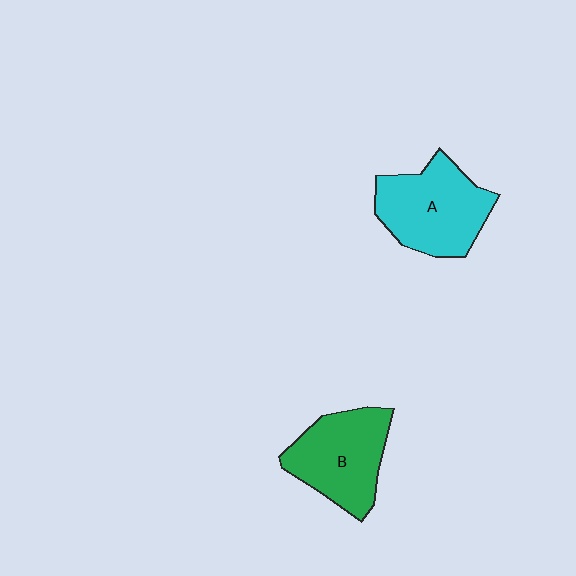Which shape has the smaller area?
Shape B (green).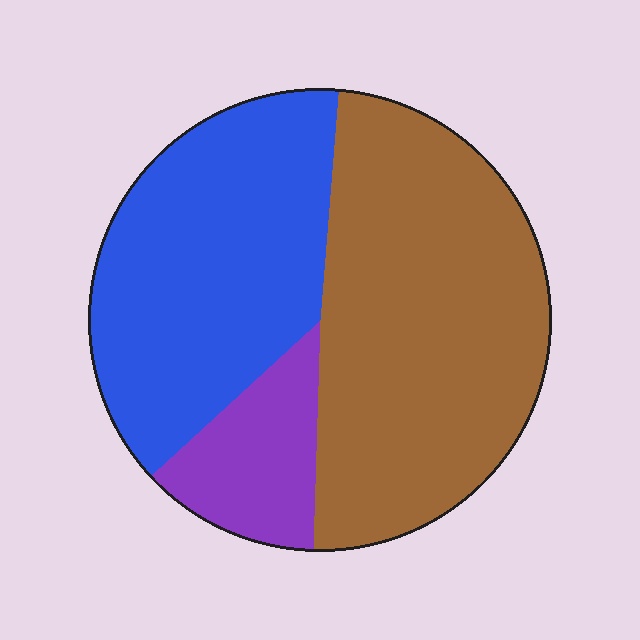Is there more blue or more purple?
Blue.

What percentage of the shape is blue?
Blue covers around 40% of the shape.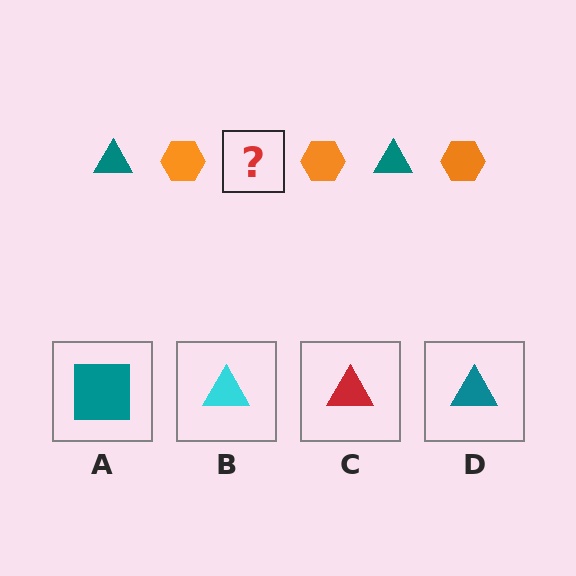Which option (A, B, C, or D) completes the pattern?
D.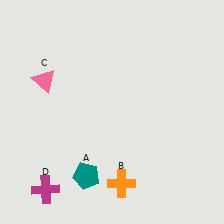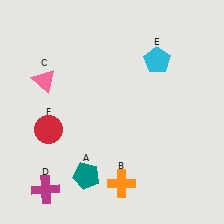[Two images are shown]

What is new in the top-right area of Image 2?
A cyan pentagon (E) was added in the top-right area of Image 2.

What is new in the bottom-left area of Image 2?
A red circle (F) was added in the bottom-left area of Image 2.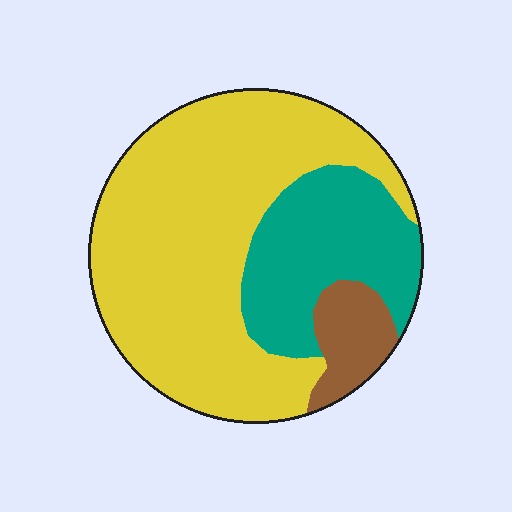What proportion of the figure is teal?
Teal takes up about one quarter (1/4) of the figure.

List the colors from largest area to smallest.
From largest to smallest: yellow, teal, brown.